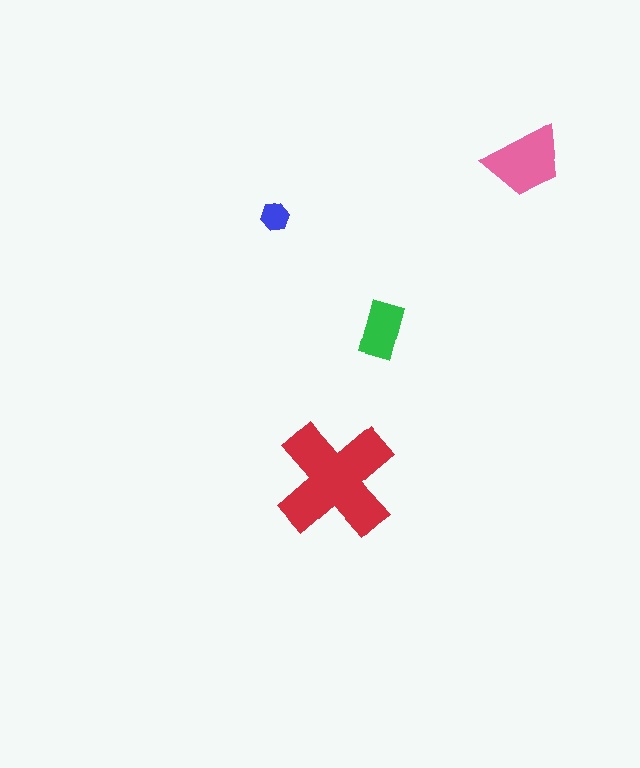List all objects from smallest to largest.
The blue hexagon, the green rectangle, the pink trapezoid, the red cross.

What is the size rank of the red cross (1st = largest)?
1st.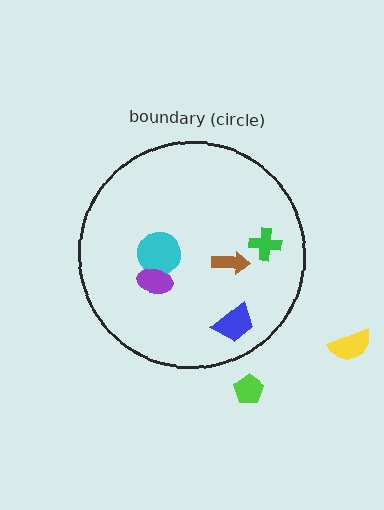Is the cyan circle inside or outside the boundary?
Inside.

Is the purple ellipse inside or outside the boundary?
Inside.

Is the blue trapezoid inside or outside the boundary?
Inside.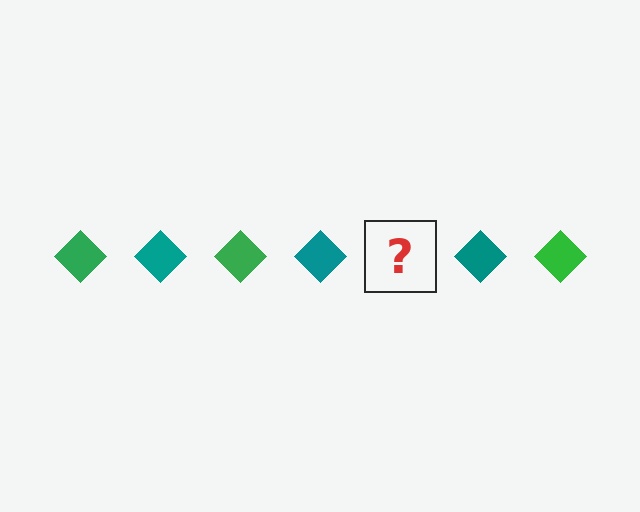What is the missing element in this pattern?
The missing element is a green diamond.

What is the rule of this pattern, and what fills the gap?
The rule is that the pattern cycles through green, teal diamonds. The gap should be filled with a green diamond.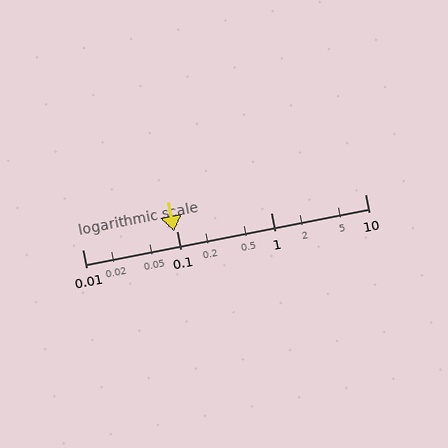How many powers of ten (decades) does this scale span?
The scale spans 3 decades, from 0.01 to 10.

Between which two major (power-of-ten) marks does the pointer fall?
The pointer is between 0.01 and 0.1.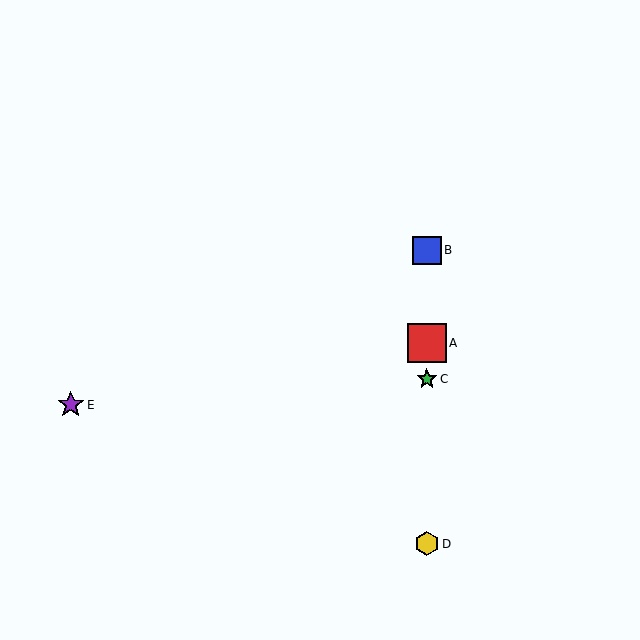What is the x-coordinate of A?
Object A is at x≈427.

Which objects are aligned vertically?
Objects A, B, C, D are aligned vertically.